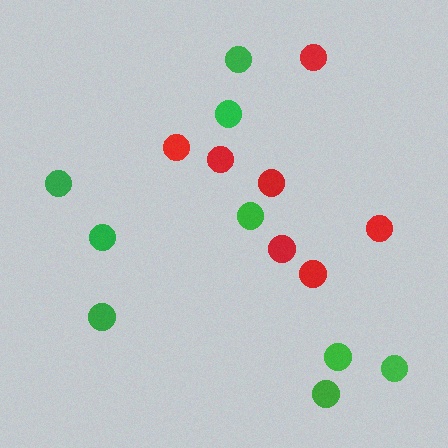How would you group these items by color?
There are 2 groups: one group of green circles (9) and one group of red circles (7).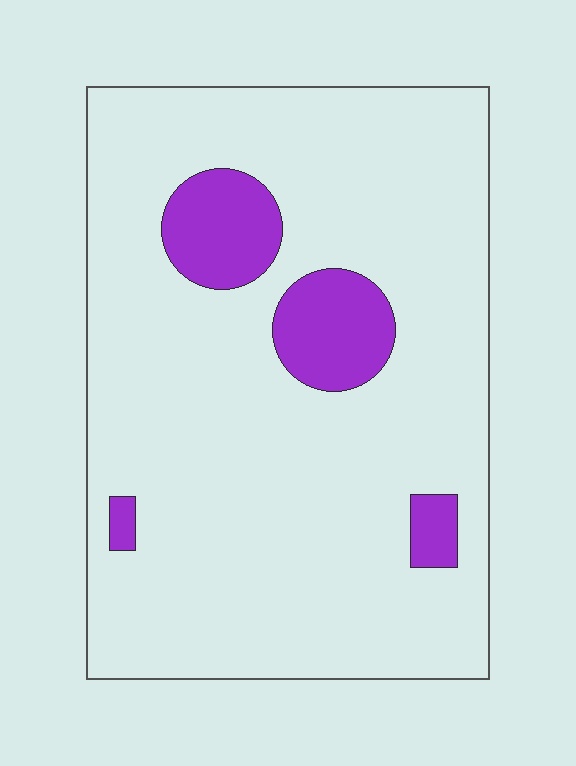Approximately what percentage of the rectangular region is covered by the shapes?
Approximately 10%.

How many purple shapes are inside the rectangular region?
4.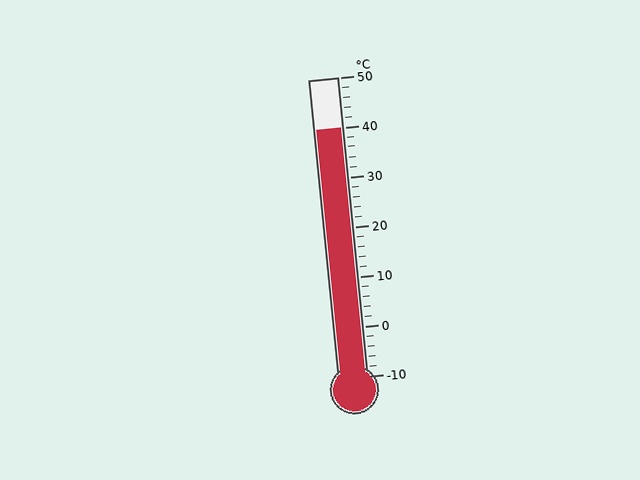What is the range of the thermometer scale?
The thermometer scale ranges from -10°C to 50°C.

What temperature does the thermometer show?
The thermometer shows approximately 40°C.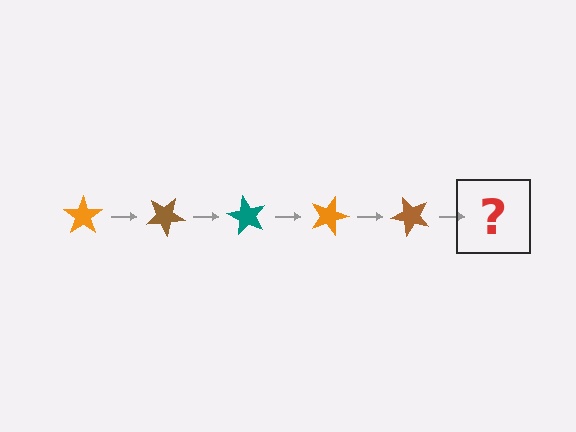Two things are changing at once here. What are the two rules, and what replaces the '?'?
The two rules are that it rotates 30 degrees each step and the color cycles through orange, brown, and teal. The '?' should be a teal star, rotated 150 degrees from the start.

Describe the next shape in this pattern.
It should be a teal star, rotated 150 degrees from the start.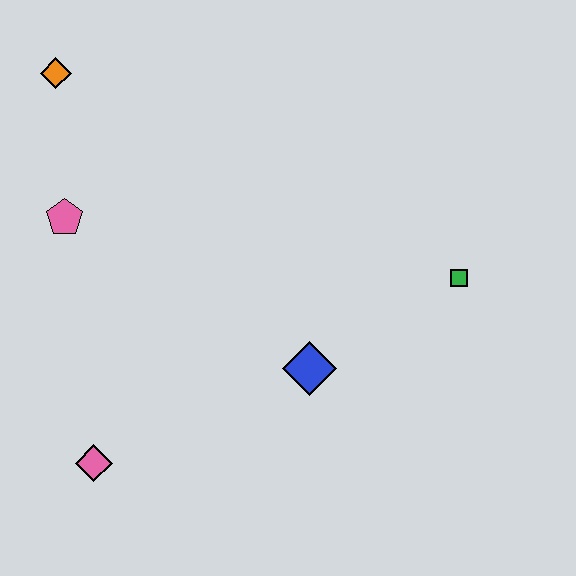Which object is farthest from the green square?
The orange diamond is farthest from the green square.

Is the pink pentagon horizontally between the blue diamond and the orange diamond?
Yes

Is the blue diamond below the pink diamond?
No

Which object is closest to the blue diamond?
The green square is closest to the blue diamond.